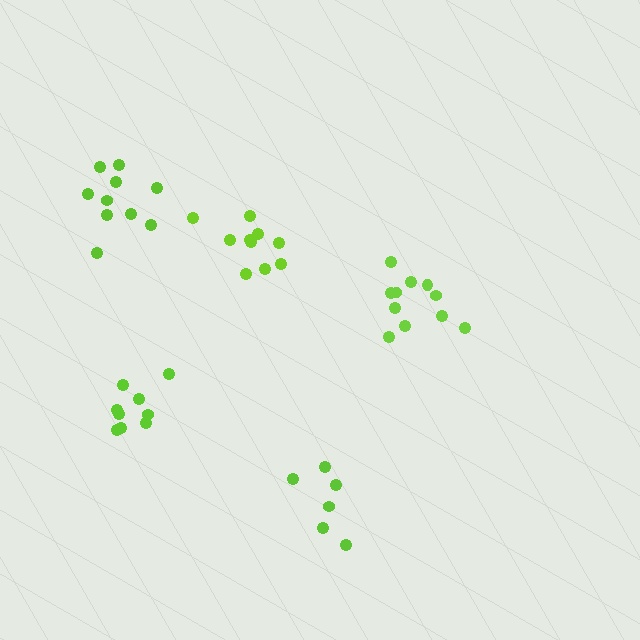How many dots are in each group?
Group 1: 6 dots, Group 2: 10 dots, Group 3: 11 dots, Group 4: 9 dots, Group 5: 10 dots (46 total).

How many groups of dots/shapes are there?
There are 5 groups.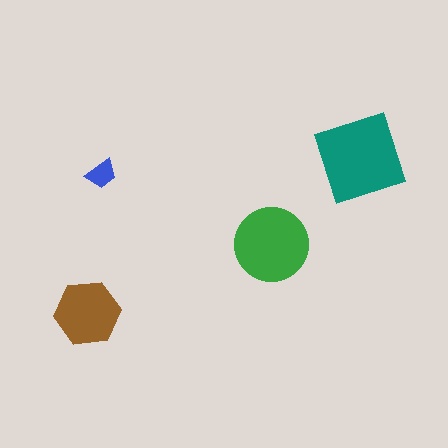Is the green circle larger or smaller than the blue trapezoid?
Larger.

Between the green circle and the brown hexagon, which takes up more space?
The green circle.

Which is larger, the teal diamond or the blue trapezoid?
The teal diamond.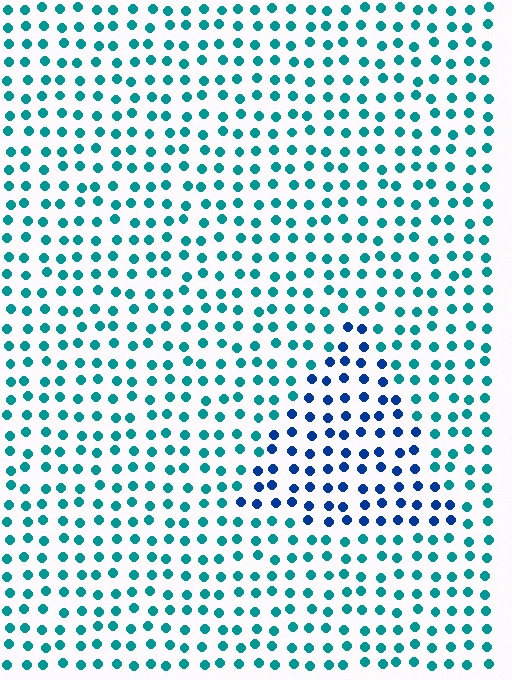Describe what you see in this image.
The image is filled with small teal elements in a uniform arrangement. A triangle-shaped region is visible where the elements are tinted to a slightly different hue, forming a subtle color boundary.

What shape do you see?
I see a triangle.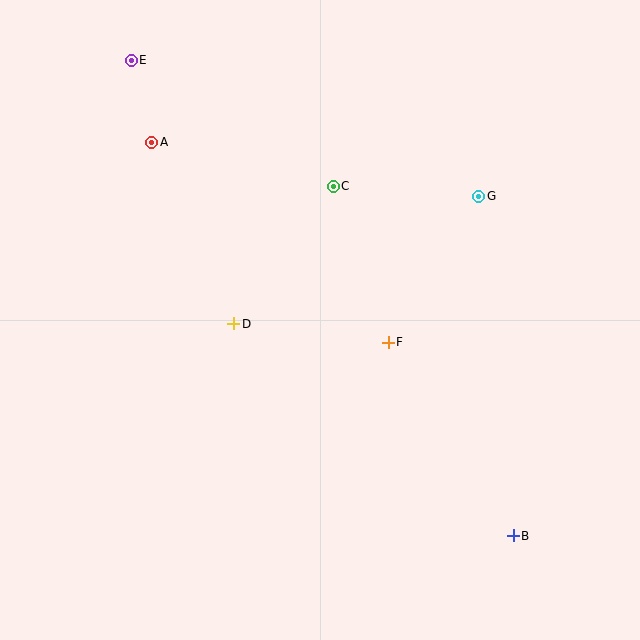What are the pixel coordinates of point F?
Point F is at (388, 342).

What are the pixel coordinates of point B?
Point B is at (513, 536).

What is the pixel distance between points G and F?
The distance between G and F is 172 pixels.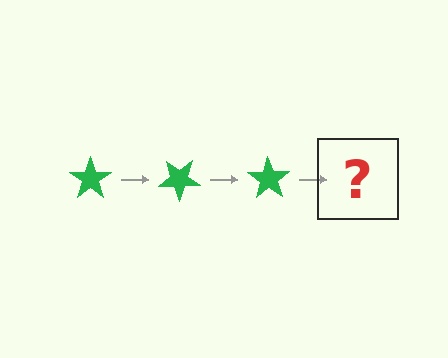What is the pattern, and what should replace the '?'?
The pattern is that the star rotates 35 degrees each step. The '?' should be a green star rotated 105 degrees.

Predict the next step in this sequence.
The next step is a green star rotated 105 degrees.